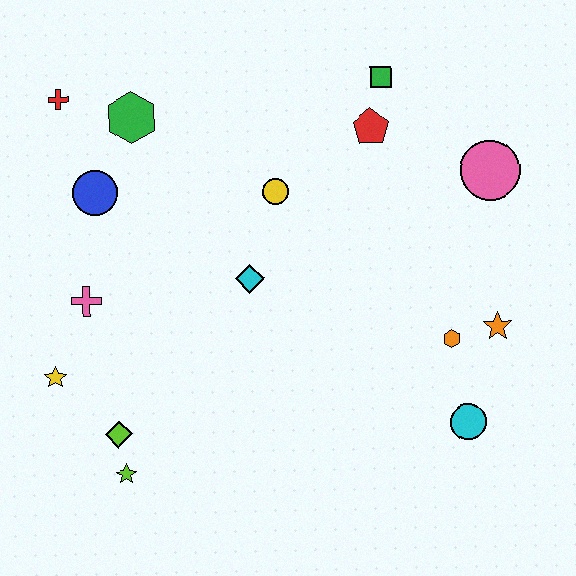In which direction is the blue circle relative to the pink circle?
The blue circle is to the left of the pink circle.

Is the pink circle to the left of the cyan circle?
No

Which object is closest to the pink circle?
The red pentagon is closest to the pink circle.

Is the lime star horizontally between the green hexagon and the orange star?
No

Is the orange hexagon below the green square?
Yes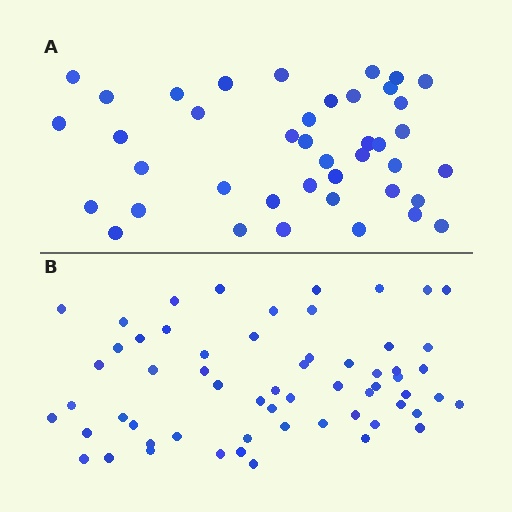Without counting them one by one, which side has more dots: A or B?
Region B (the bottom region) has more dots.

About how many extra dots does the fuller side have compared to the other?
Region B has approximately 20 more dots than region A.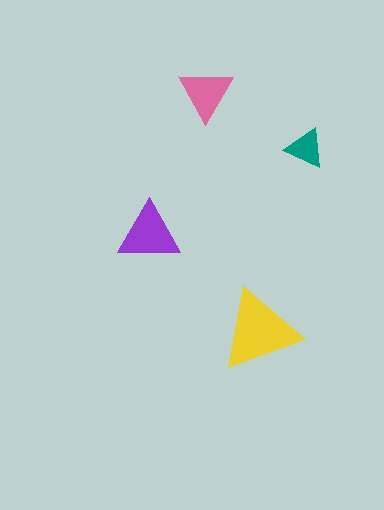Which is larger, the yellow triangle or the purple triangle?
The yellow one.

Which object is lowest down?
The yellow triangle is bottommost.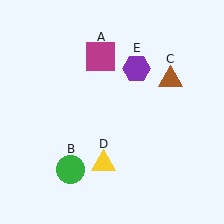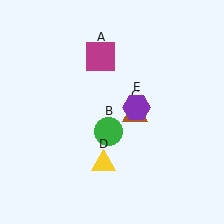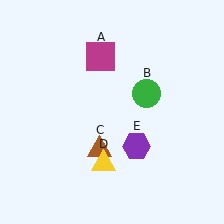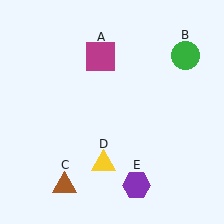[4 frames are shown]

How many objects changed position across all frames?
3 objects changed position: green circle (object B), brown triangle (object C), purple hexagon (object E).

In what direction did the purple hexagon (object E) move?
The purple hexagon (object E) moved down.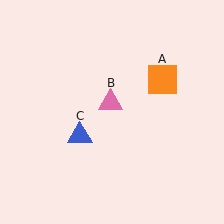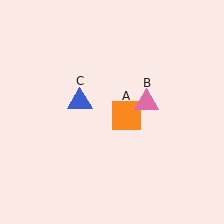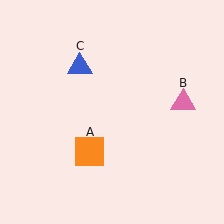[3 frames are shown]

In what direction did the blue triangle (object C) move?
The blue triangle (object C) moved up.